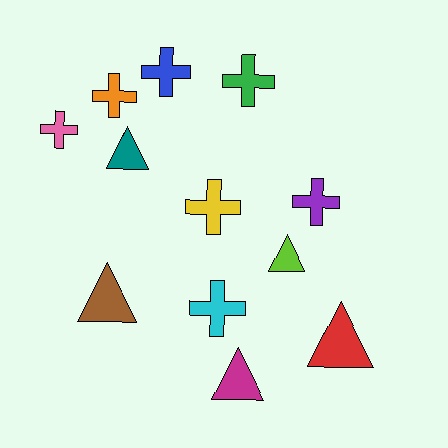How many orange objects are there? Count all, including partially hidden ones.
There is 1 orange object.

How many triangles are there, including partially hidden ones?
There are 5 triangles.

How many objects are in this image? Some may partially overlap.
There are 12 objects.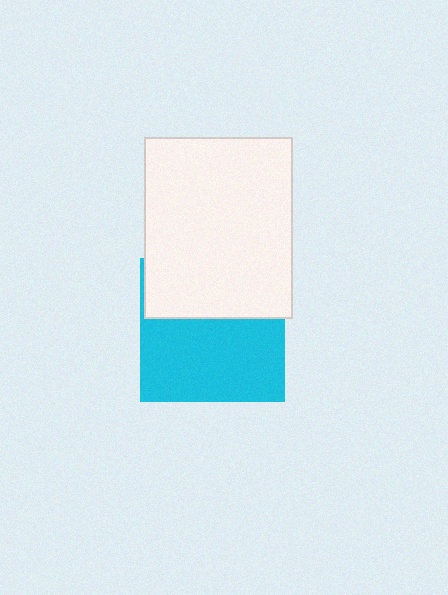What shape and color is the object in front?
The object in front is a white rectangle.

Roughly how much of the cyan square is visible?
About half of it is visible (roughly 58%).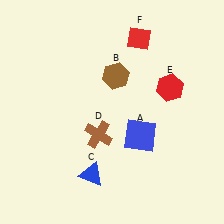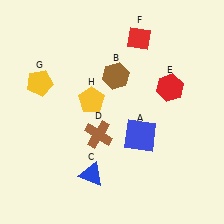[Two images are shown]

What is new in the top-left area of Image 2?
A yellow pentagon (G) was added in the top-left area of Image 2.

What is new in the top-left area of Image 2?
A yellow pentagon (H) was added in the top-left area of Image 2.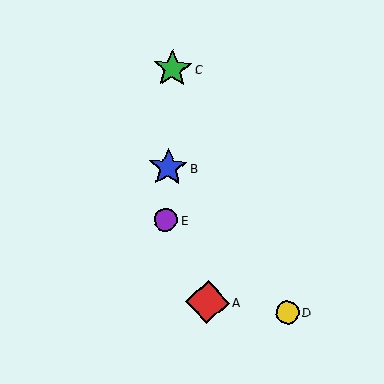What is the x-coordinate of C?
Object C is at x≈173.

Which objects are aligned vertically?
Objects B, C, E are aligned vertically.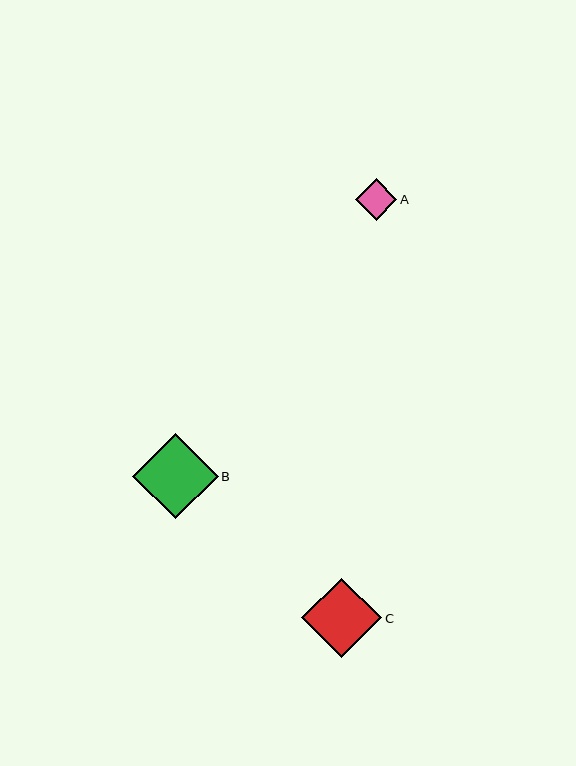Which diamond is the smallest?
Diamond A is the smallest with a size of approximately 42 pixels.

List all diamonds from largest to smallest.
From largest to smallest: B, C, A.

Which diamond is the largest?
Diamond B is the largest with a size of approximately 86 pixels.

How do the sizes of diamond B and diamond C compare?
Diamond B and diamond C are approximately the same size.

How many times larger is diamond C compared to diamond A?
Diamond C is approximately 1.9 times the size of diamond A.